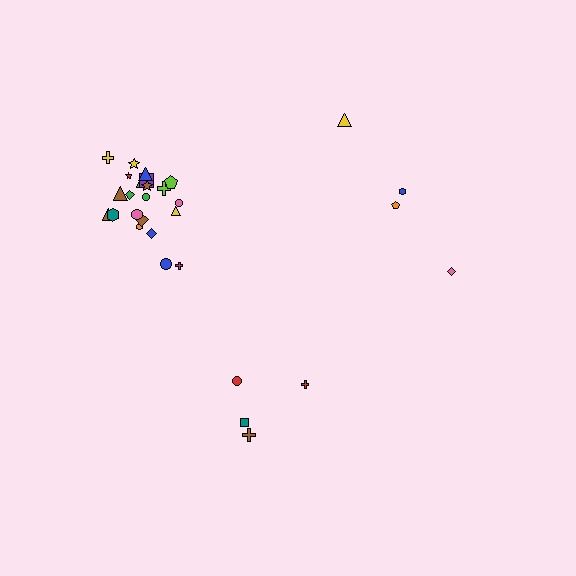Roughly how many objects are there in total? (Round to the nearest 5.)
Roughly 30 objects in total.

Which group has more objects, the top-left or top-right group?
The top-left group.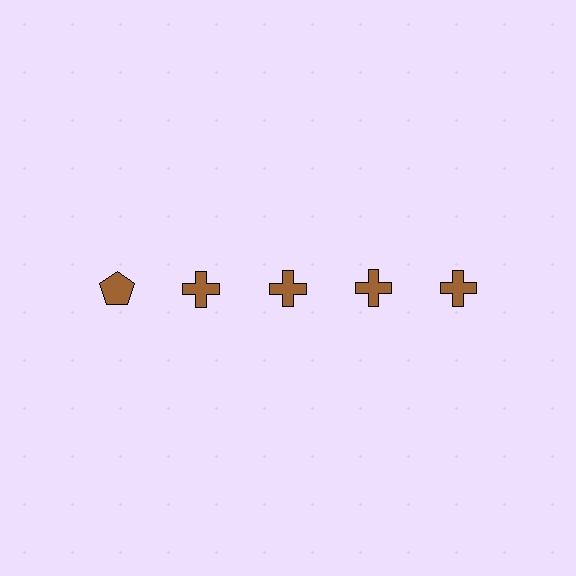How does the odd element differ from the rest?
It has a different shape: pentagon instead of cross.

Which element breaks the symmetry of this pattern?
The brown pentagon in the top row, leftmost column breaks the symmetry. All other shapes are brown crosses.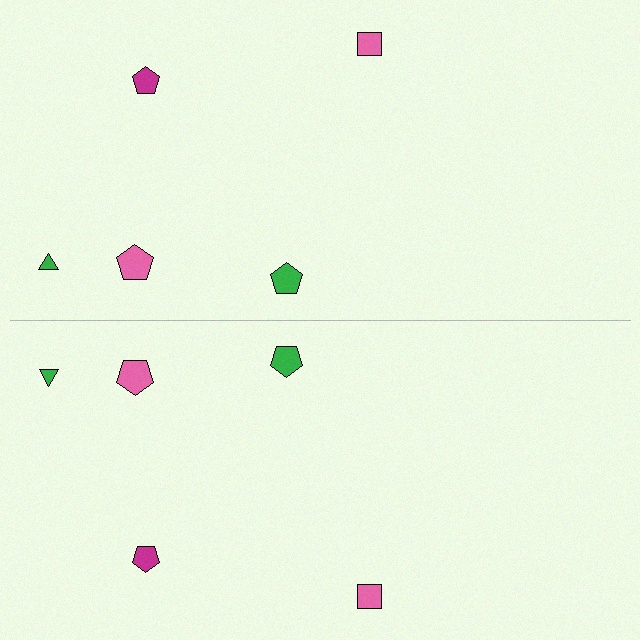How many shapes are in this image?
There are 10 shapes in this image.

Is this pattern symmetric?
Yes, this pattern has bilateral (reflection) symmetry.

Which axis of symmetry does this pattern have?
The pattern has a horizontal axis of symmetry running through the center of the image.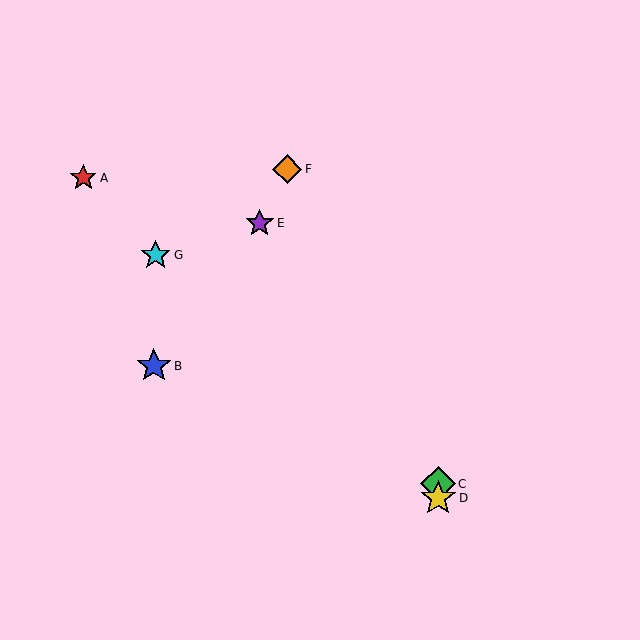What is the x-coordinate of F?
Object F is at x≈287.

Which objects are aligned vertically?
Objects C, D are aligned vertically.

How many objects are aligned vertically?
2 objects (C, D) are aligned vertically.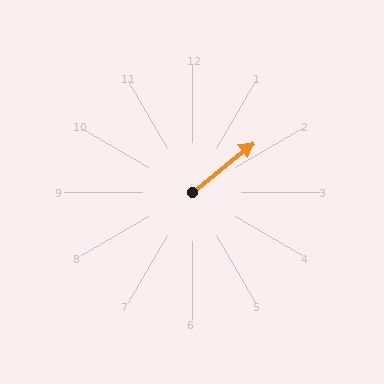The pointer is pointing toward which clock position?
Roughly 2 o'clock.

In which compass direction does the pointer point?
Northeast.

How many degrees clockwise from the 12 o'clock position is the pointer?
Approximately 51 degrees.